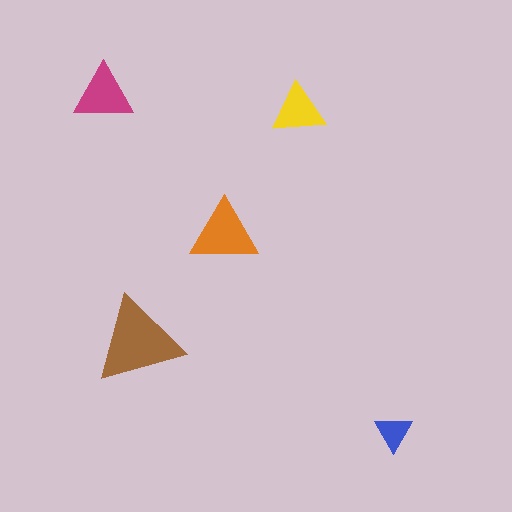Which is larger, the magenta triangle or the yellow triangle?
The magenta one.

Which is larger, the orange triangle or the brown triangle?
The brown one.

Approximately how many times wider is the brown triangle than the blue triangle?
About 2.5 times wider.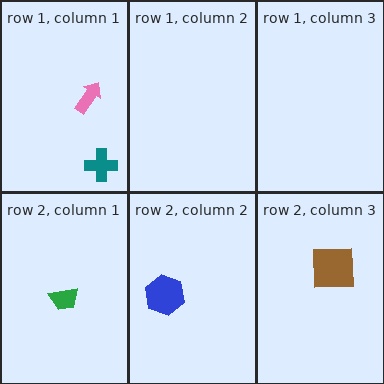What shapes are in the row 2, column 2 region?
The blue hexagon.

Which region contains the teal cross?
The row 1, column 1 region.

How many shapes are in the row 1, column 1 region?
2.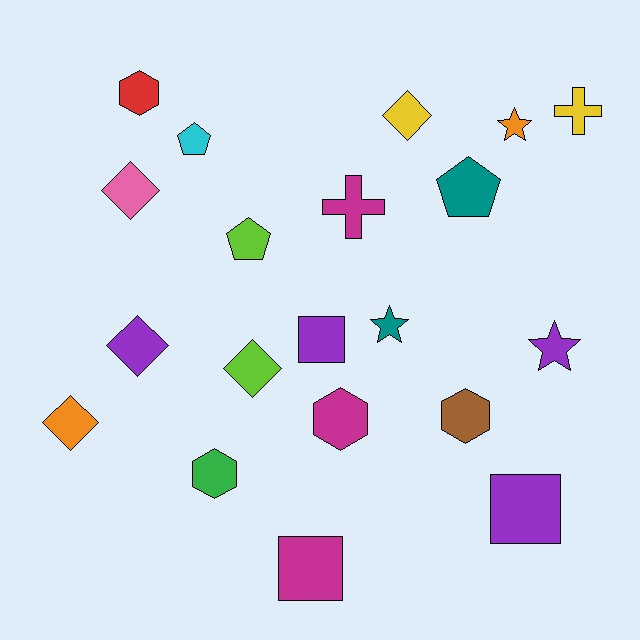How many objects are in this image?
There are 20 objects.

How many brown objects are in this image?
There is 1 brown object.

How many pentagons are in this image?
There are 3 pentagons.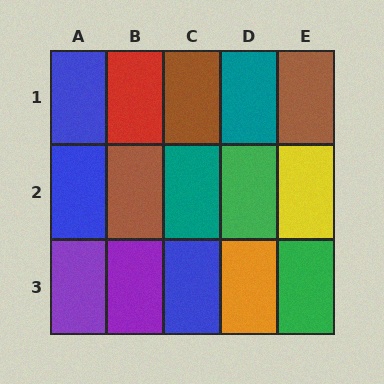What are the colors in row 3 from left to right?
Purple, purple, blue, orange, green.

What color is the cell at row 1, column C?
Brown.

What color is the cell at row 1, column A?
Blue.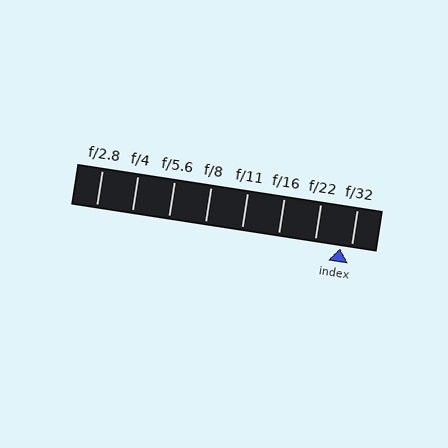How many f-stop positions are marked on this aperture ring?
There are 8 f-stop positions marked.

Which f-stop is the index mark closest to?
The index mark is closest to f/32.